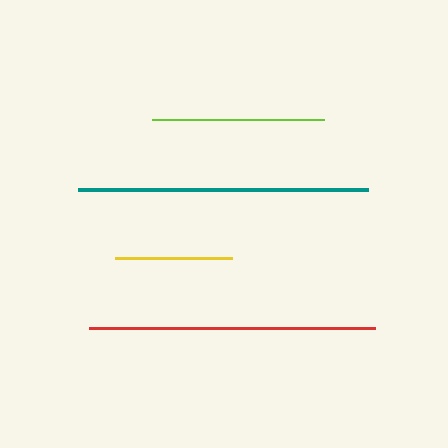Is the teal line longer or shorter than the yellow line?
The teal line is longer than the yellow line.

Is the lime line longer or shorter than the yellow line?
The lime line is longer than the yellow line.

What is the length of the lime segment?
The lime segment is approximately 172 pixels long.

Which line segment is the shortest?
The yellow line is the shortest at approximately 118 pixels.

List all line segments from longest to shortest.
From longest to shortest: teal, red, lime, yellow.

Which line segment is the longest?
The teal line is the longest at approximately 289 pixels.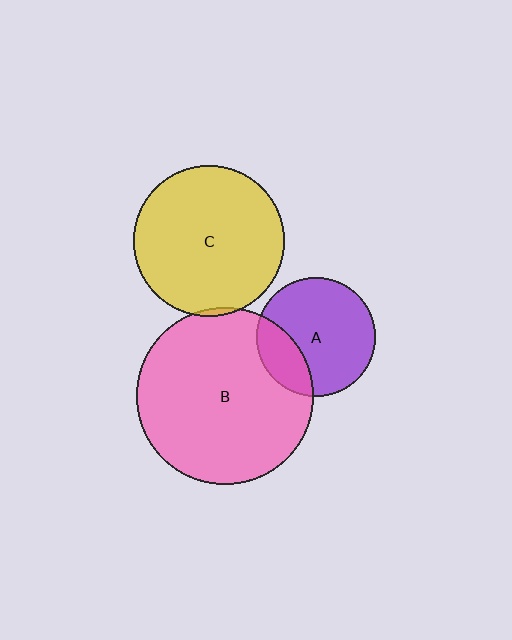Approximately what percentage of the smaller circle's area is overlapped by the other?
Approximately 5%.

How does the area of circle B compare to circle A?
Approximately 2.2 times.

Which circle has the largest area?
Circle B (pink).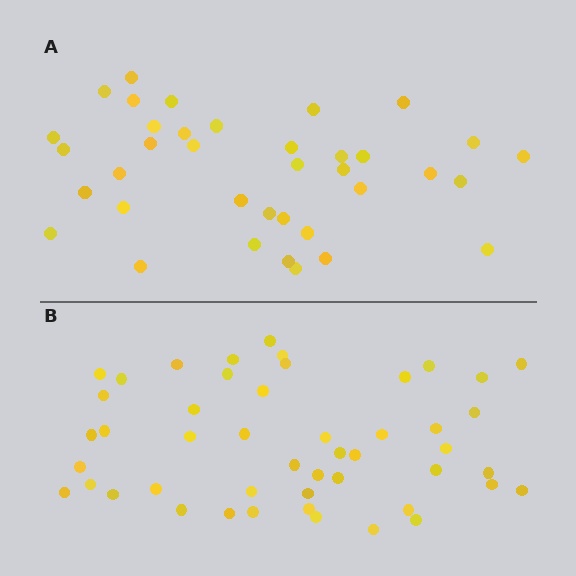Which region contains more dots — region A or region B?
Region B (the bottom region) has more dots.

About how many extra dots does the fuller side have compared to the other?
Region B has roughly 12 or so more dots than region A.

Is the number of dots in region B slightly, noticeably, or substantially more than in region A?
Region B has noticeably more, but not dramatically so. The ratio is roughly 1.3 to 1.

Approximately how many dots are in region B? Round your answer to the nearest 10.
About 50 dots. (The exact count is 48, which rounds to 50.)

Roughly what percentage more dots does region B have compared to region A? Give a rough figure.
About 30% more.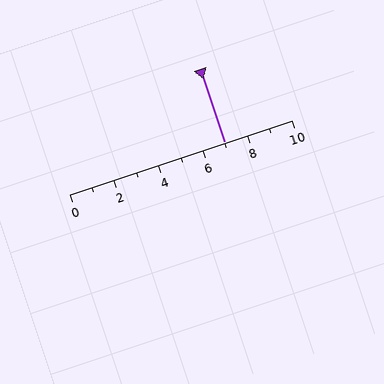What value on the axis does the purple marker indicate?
The marker indicates approximately 7.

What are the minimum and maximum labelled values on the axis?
The axis runs from 0 to 10.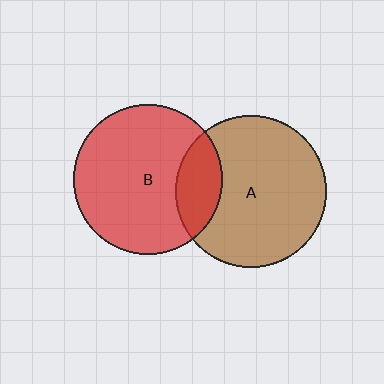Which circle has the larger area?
Circle A (brown).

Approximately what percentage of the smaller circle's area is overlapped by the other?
Approximately 20%.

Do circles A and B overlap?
Yes.